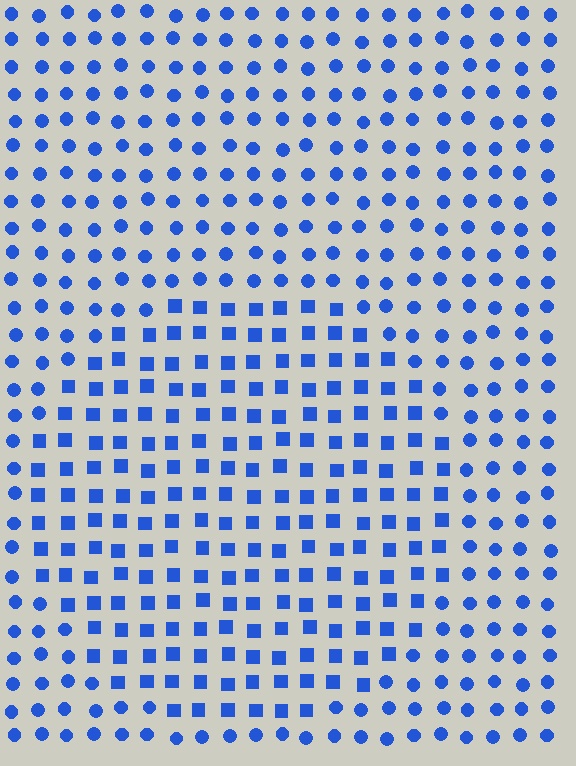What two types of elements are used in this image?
The image uses squares inside the circle region and circles outside it.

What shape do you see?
I see a circle.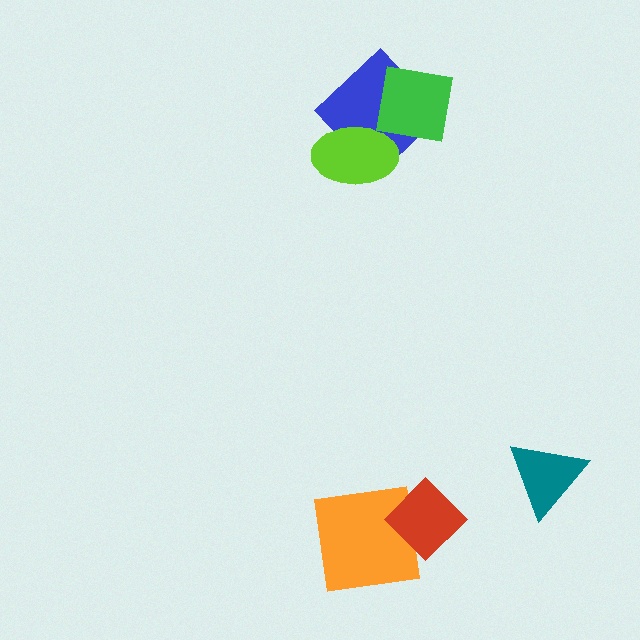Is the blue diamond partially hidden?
Yes, it is partially covered by another shape.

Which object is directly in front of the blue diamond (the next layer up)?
The green square is directly in front of the blue diamond.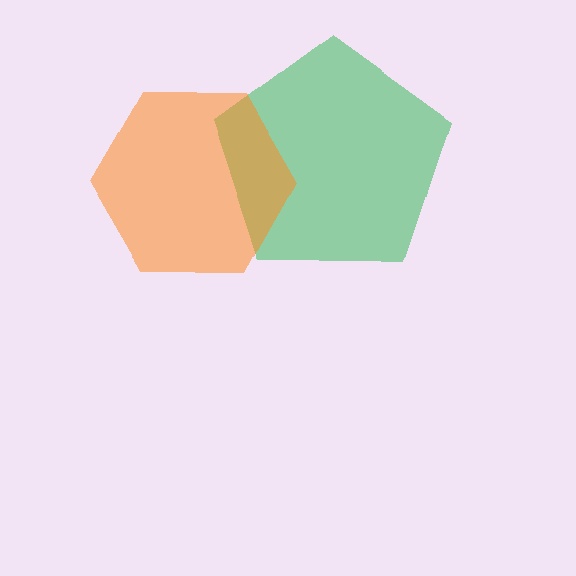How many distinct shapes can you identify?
There are 2 distinct shapes: a green pentagon, an orange hexagon.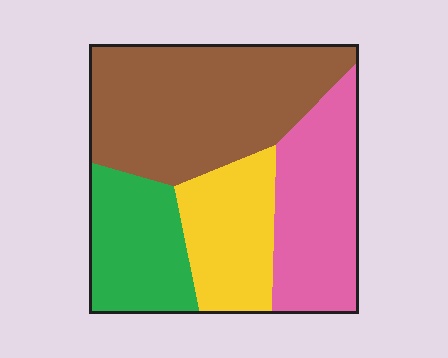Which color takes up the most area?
Brown, at roughly 40%.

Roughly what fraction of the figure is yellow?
Yellow covers around 20% of the figure.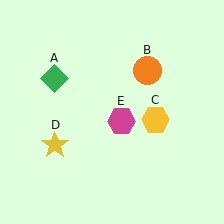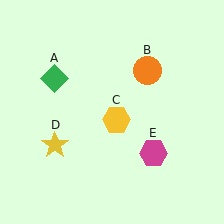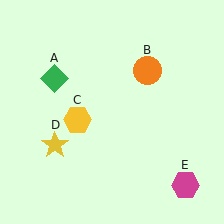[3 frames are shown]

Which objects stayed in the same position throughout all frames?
Green diamond (object A) and orange circle (object B) and yellow star (object D) remained stationary.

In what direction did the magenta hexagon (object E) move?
The magenta hexagon (object E) moved down and to the right.